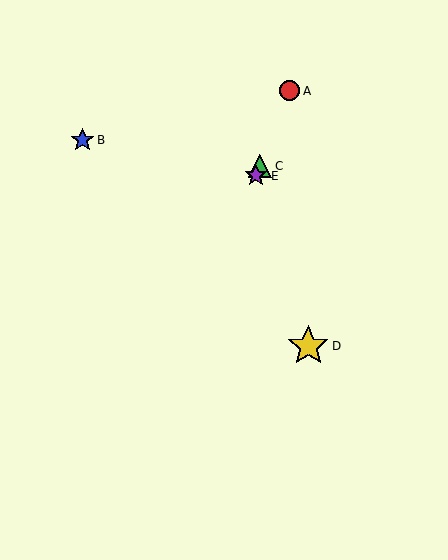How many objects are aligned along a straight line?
3 objects (A, C, E) are aligned along a straight line.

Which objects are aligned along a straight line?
Objects A, C, E are aligned along a straight line.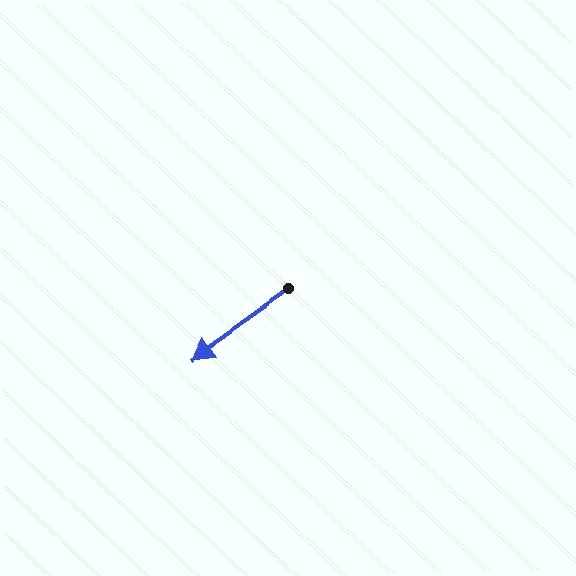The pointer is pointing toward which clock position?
Roughly 8 o'clock.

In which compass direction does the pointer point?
Southwest.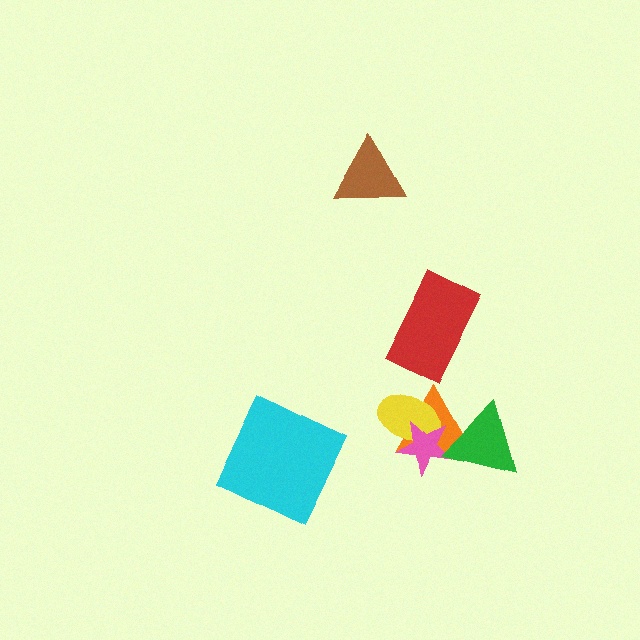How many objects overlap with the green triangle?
2 objects overlap with the green triangle.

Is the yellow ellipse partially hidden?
Yes, it is partially covered by another shape.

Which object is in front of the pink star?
The green triangle is in front of the pink star.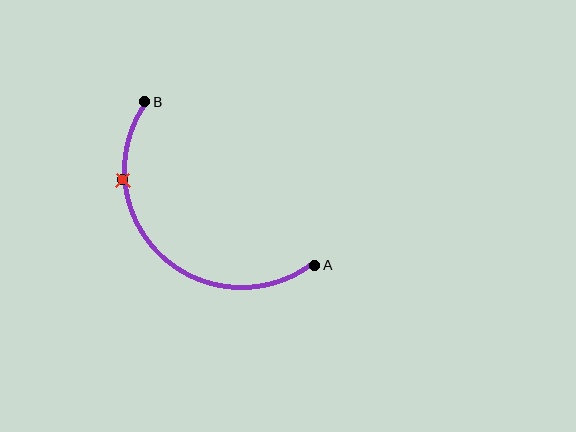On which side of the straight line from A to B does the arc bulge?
The arc bulges below and to the left of the straight line connecting A and B.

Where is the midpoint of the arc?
The arc midpoint is the point on the curve farthest from the straight line joining A and B. It sits below and to the left of that line.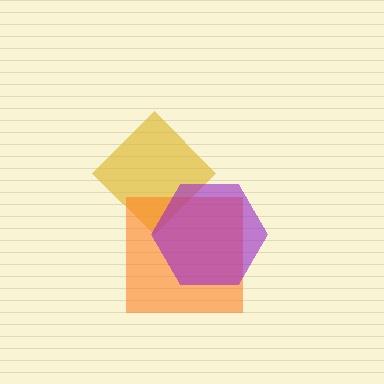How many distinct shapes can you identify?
There are 3 distinct shapes: a yellow diamond, an orange square, a purple hexagon.